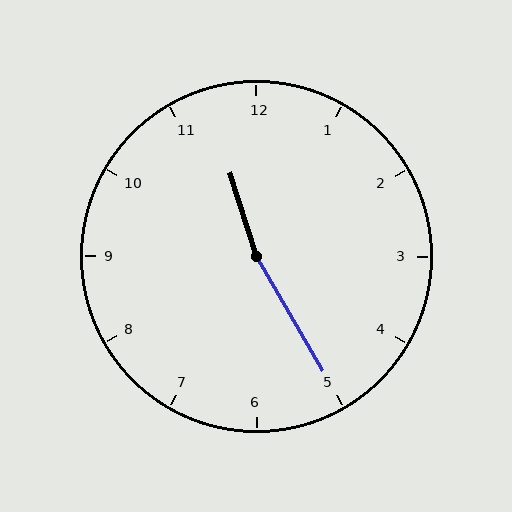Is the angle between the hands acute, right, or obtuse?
It is obtuse.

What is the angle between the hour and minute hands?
Approximately 168 degrees.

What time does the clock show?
11:25.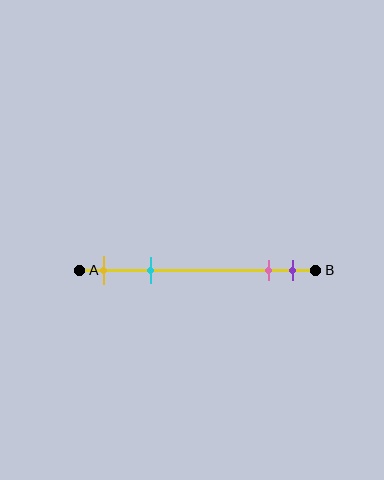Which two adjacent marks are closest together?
The pink and purple marks are the closest adjacent pair.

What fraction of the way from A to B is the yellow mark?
The yellow mark is approximately 10% (0.1) of the way from A to B.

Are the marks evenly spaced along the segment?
No, the marks are not evenly spaced.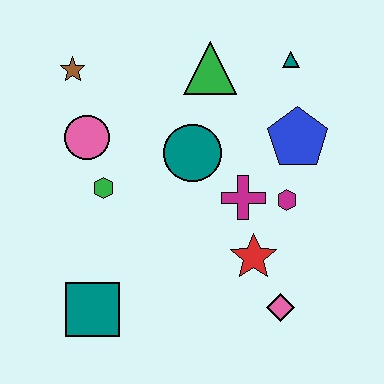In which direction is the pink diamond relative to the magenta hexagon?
The pink diamond is below the magenta hexagon.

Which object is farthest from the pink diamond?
The brown star is farthest from the pink diamond.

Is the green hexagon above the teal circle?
No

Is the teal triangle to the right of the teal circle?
Yes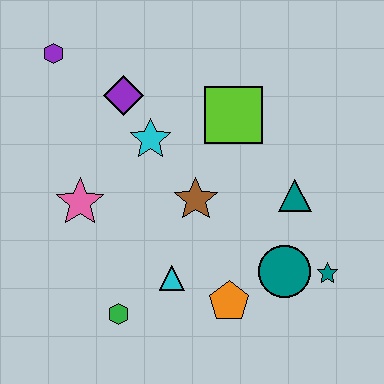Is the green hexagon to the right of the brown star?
No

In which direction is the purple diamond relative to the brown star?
The purple diamond is above the brown star.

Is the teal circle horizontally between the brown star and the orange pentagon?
No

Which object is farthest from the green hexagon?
The purple hexagon is farthest from the green hexagon.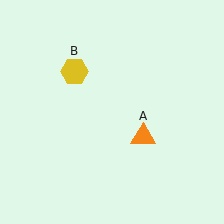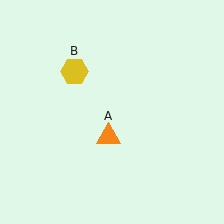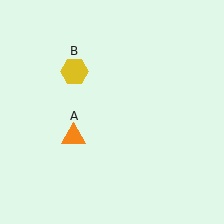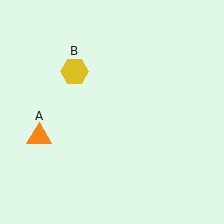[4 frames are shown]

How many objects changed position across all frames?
1 object changed position: orange triangle (object A).